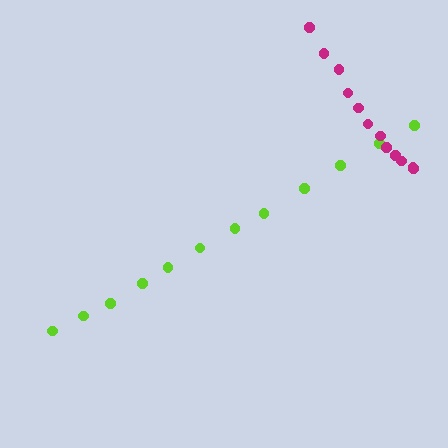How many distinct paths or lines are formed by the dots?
There are 2 distinct paths.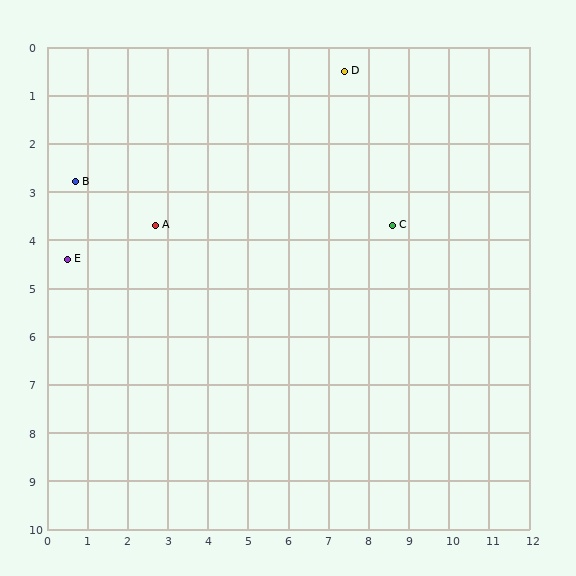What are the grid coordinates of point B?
Point B is at approximately (0.7, 2.8).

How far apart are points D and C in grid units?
Points D and C are about 3.4 grid units apart.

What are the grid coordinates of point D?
Point D is at approximately (7.4, 0.5).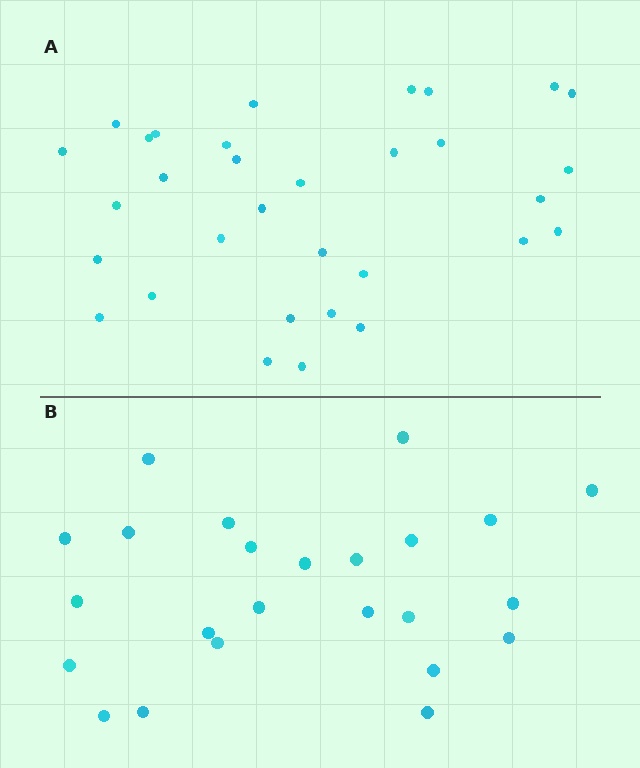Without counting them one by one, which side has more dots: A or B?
Region A (the top region) has more dots.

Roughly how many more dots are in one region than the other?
Region A has roughly 8 or so more dots than region B.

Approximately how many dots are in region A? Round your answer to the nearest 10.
About 30 dots. (The exact count is 32, which rounds to 30.)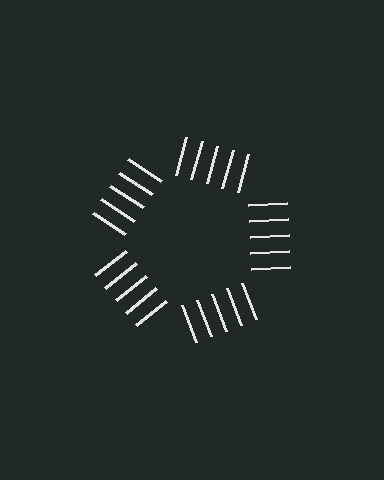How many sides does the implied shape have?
5 sides — the line-ends trace a pentagon.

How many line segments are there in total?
25 — 5 along each of the 5 edges.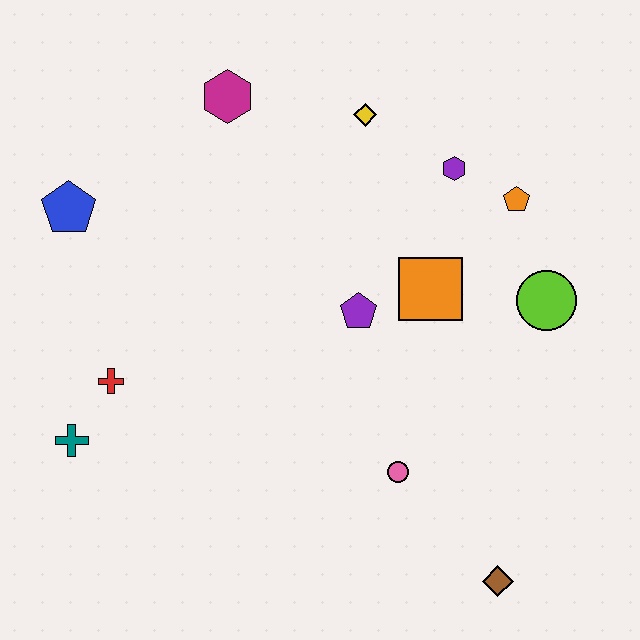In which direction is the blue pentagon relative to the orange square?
The blue pentagon is to the left of the orange square.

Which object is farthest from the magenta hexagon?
The brown diamond is farthest from the magenta hexagon.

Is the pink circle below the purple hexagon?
Yes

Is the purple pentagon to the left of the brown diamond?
Yes